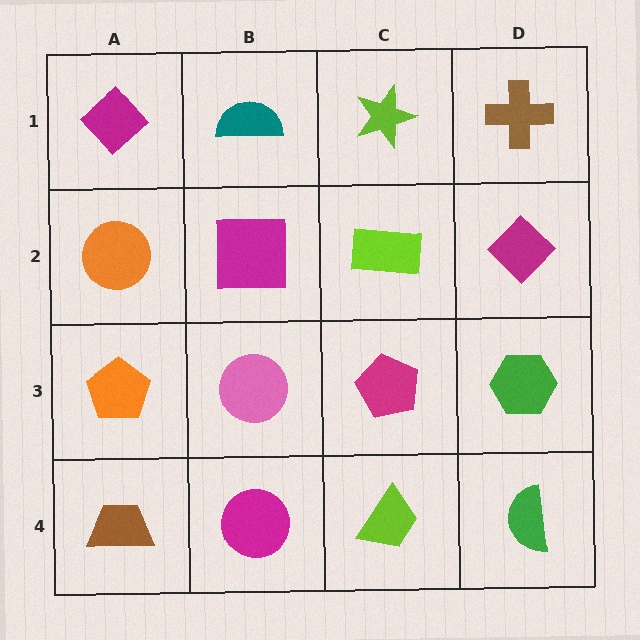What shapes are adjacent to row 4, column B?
A pink circle (row 3, column B), a brown trapezoid (row 4, column A), a lime trapezoid (row 4, column C).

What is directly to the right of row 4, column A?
A magenta circle.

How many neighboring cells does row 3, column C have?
4.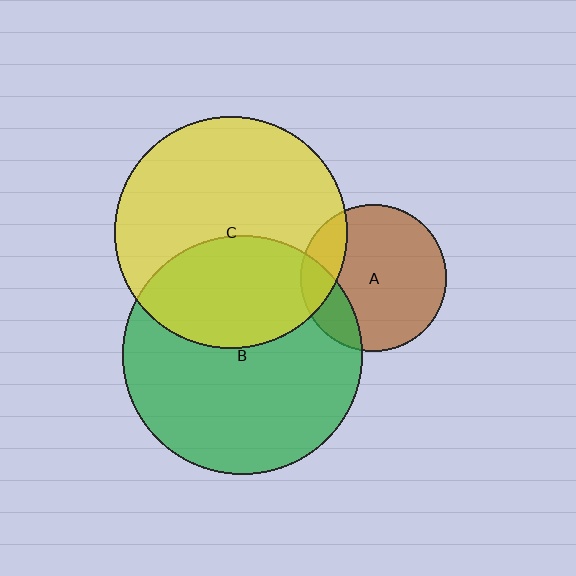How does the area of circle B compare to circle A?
Approximately 2.7 times.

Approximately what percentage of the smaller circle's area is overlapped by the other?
Approximately 20%.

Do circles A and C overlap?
Yes.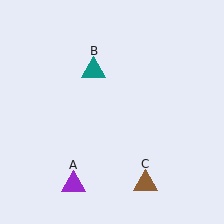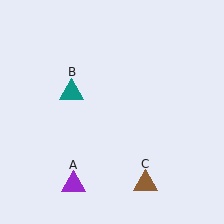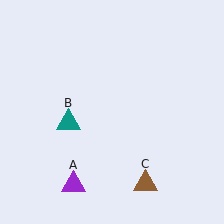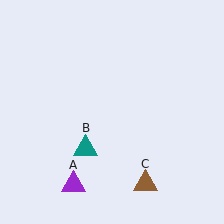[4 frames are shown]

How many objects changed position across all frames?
1 object changed position: teal triangle (object B).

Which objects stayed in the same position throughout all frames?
Purple triangle (object A) and brown triangle (object C) remained stationary.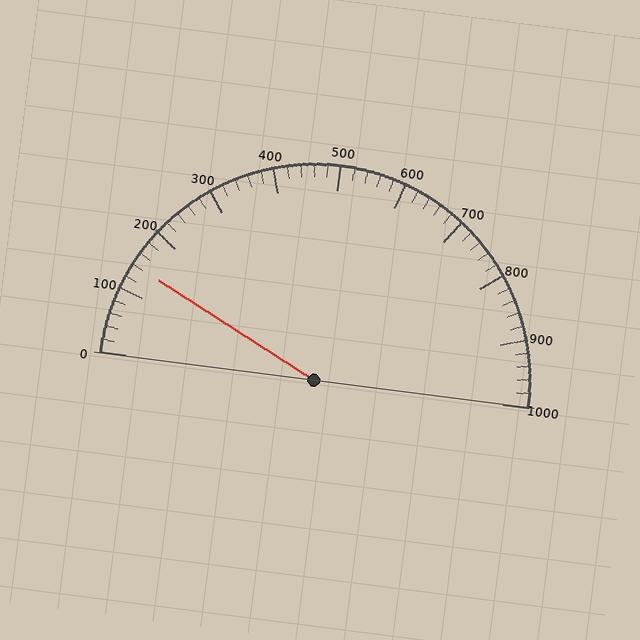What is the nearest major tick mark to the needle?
The nearest major tick mark is 100.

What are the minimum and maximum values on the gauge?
The gauge ranges from 0 to 1000.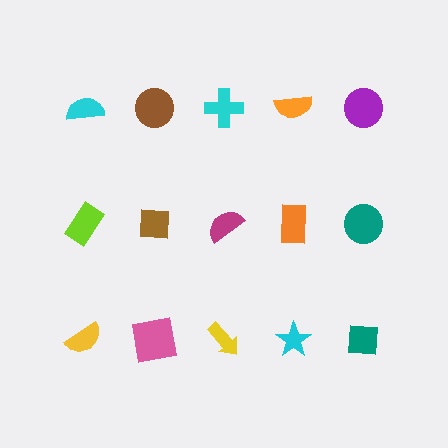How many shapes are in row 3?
5 shapes.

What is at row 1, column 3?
A cyan cross.